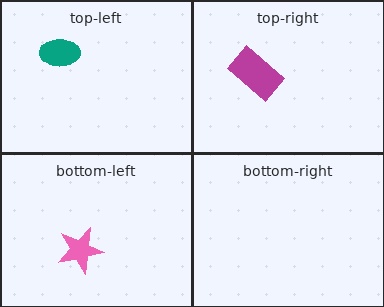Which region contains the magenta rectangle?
The top-right region.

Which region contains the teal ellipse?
The top-left region.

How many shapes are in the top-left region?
1.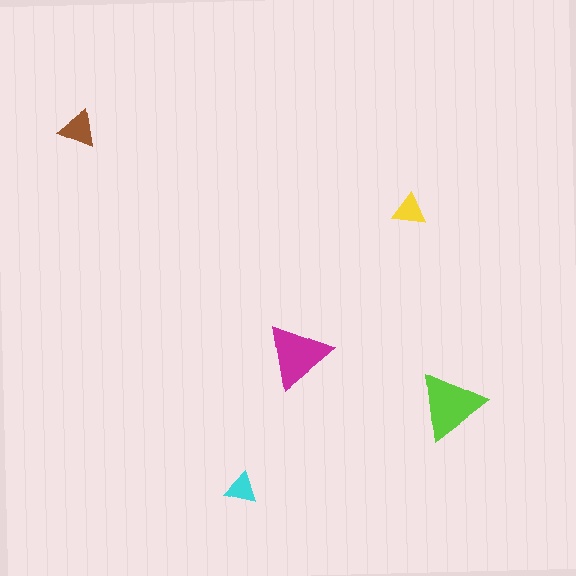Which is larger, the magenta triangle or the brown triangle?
The magenta one.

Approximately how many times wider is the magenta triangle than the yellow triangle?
About 2 times wider.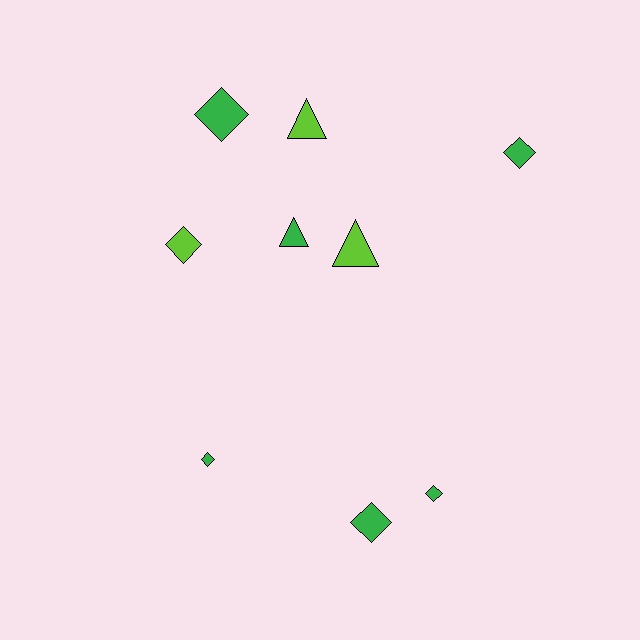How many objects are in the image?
There are 9 objects.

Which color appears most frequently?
Green, with 6 objects.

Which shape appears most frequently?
Diamond, with 6 objects.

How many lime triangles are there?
There are 2 lime triangles.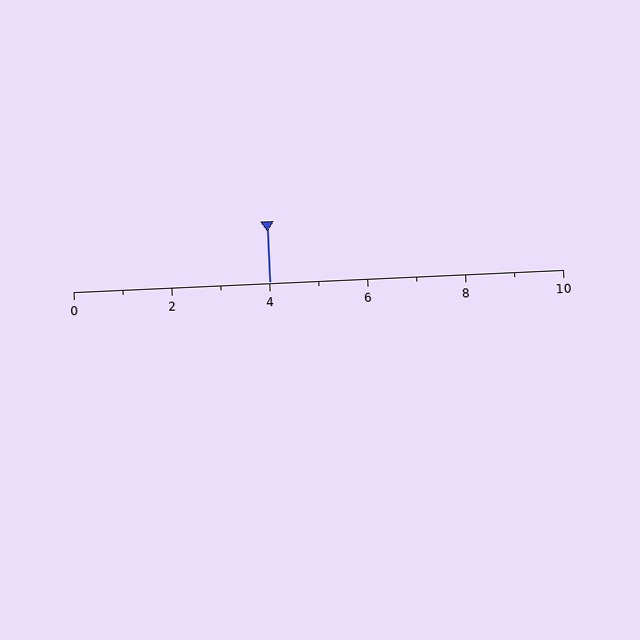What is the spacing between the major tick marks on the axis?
The major ticks are spaced 2 apart.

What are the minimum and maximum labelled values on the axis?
The axis runs from 0 to 10.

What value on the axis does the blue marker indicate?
The marker indicates approximately 4.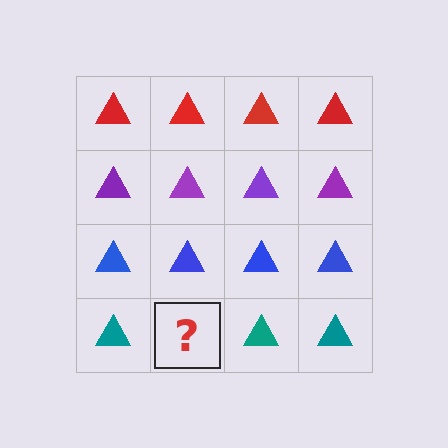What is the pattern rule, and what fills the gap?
The rule is that each row has a consistent color. The gap should be filled with a teal triangle.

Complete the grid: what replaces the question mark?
The question mark should be replaced with a teal triangle.